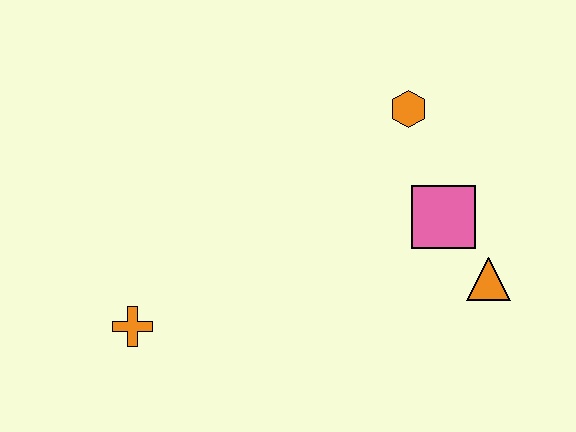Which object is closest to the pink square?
The orange triangle is closest to the pink square.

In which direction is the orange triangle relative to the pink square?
The orange triangle is below the pink square.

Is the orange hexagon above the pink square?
Yes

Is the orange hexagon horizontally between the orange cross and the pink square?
Yes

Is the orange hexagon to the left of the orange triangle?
Yes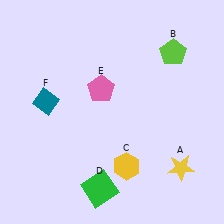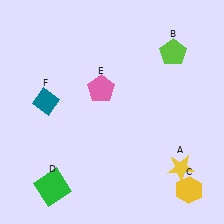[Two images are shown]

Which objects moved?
The objects that moved are: the yellow hexagon (C), the green square (D).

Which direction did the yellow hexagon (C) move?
The yellow hexagon (C) moved right.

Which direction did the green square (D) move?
The green square (D) moved left.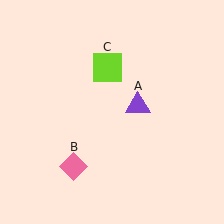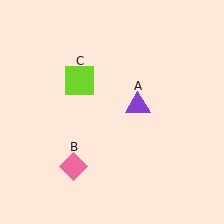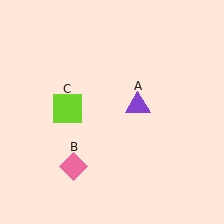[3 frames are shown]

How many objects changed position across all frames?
1 object changed position: lime square (object C).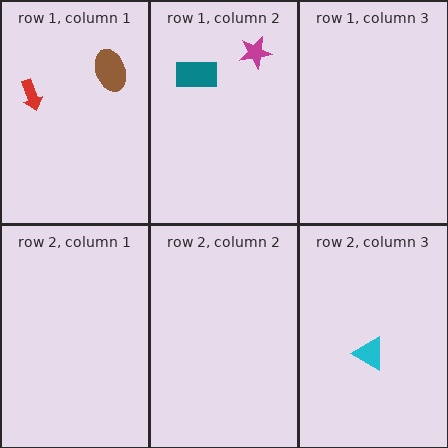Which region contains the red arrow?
The row 1, column 1 region.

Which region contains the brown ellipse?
The row 1, column 1 region.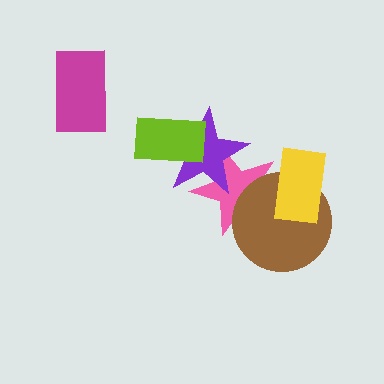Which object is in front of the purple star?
The lime rectangle is in front of the purple star.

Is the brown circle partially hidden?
Yes, it is partially covered by another shape.